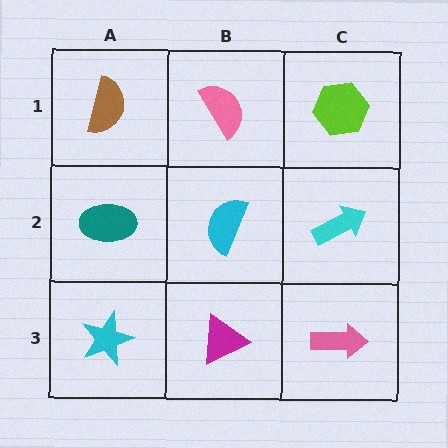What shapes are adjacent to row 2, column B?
A pink semicircle (row 1, column B), a magenta triangle (row 3, column B), a teal ellipse (row 2, column A), a cyan arrow (row 2, column C).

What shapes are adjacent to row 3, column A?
A teal ellipse (row 2, column A), a magenta triangle (row 3, column B).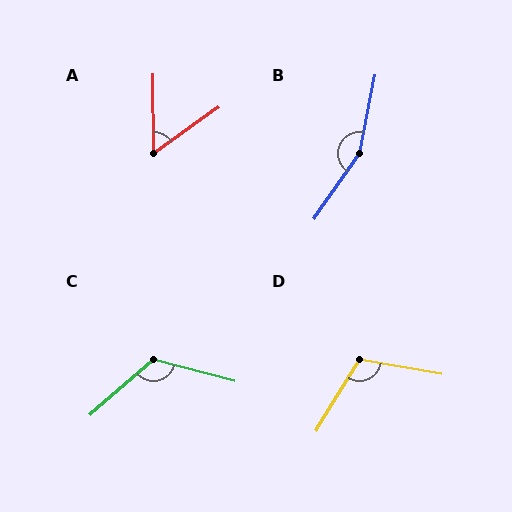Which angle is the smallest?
A, at approximately 55 degrees.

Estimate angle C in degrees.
Approximately 124 degrees.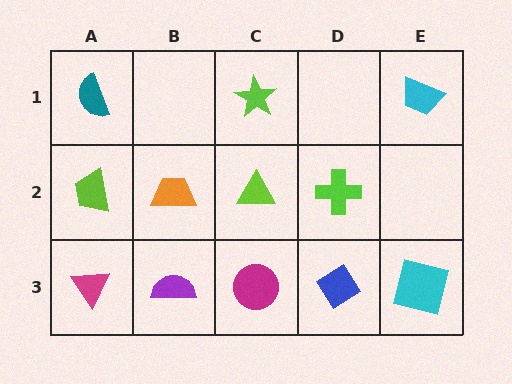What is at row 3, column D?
A blue diamond.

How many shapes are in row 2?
4 shapes.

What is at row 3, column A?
A magenta triangle.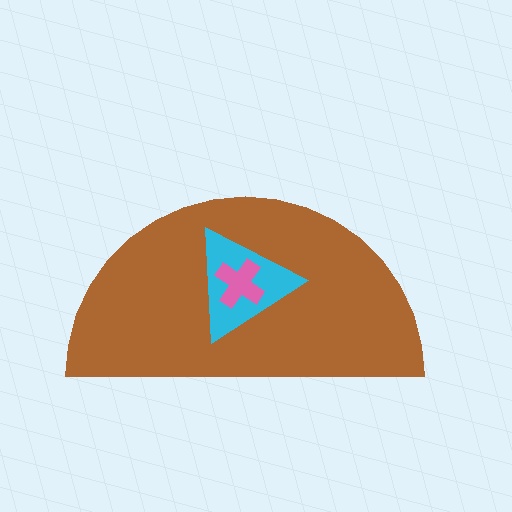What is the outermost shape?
The brown semicircle.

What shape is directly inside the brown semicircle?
The cyan triangle.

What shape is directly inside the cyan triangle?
The pink cross.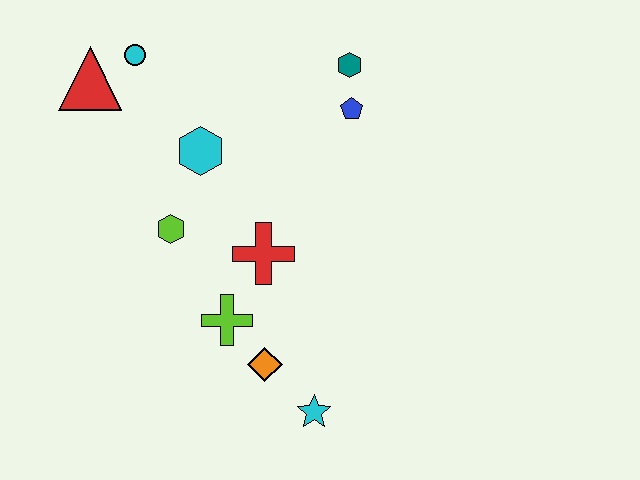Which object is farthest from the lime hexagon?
The teal hexagon is farthest from the lime hexagon.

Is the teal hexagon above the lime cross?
Yes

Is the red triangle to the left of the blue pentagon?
Yes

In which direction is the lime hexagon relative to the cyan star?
The lime hexagon is above the cyan star.